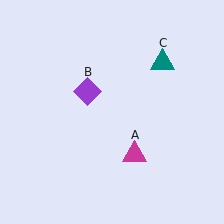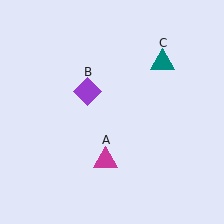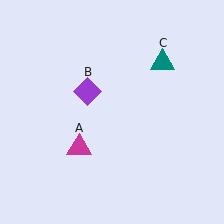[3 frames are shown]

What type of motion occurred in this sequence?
The magenta triangle (object A) rotated clockwise around the center of the scene.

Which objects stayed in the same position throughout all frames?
Purple diamond (object B) and teal triangle (object C) remained stationary.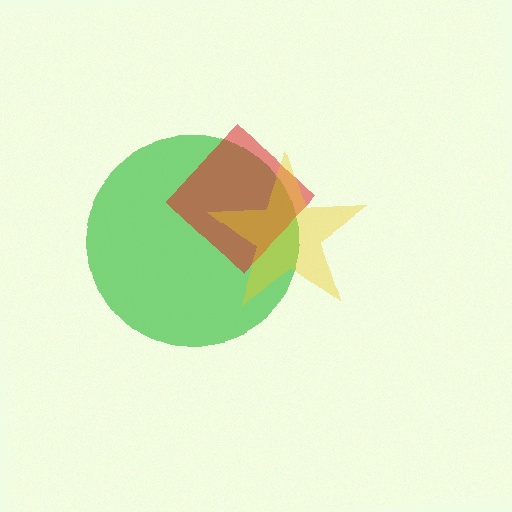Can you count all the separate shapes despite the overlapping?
Yes, there are 3 separate shapes.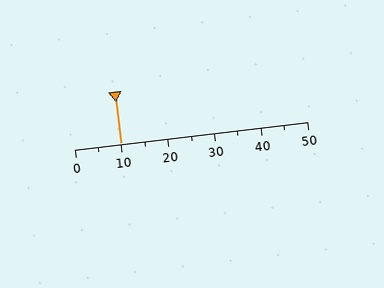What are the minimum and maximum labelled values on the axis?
The axis runs from 0 to 50.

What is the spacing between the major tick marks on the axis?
The major ticks are spaced 10 apart.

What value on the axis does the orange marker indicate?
The marker indicates approximately 10.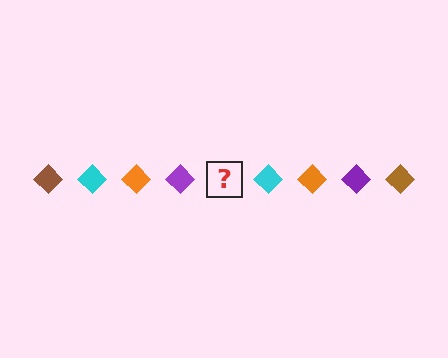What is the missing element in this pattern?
The missing element is a brown diamond.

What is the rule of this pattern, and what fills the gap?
The rule is that the pattern cycles through brown, cyan, orange, purple diamonds. The gap should be filled with a brown diamond.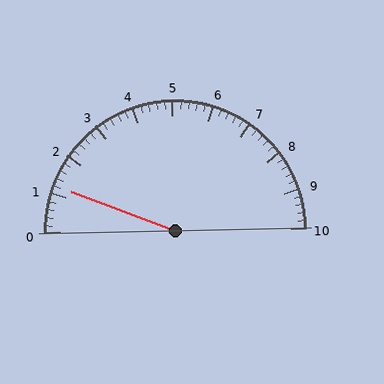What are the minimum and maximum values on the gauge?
The gauge ranges from 0 to 10.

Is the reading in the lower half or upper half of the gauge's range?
The reading is in the lower half of the range (0 to 10).